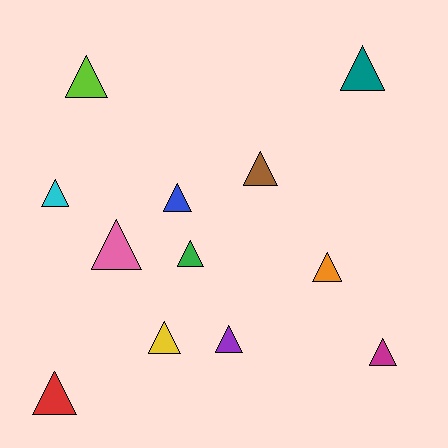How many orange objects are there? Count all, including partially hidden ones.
There is 1 orange object.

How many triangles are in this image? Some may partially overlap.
There are 12 triangles.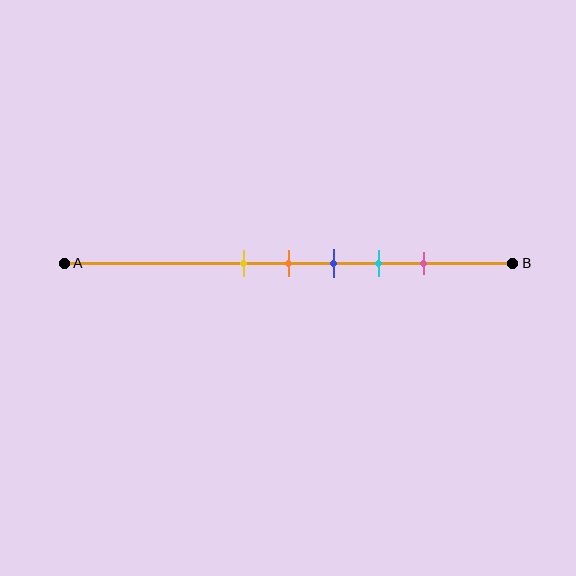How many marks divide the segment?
There are 5 marks dividing the segment.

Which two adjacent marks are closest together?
The yellow and orange marks are the closest adjacent pair.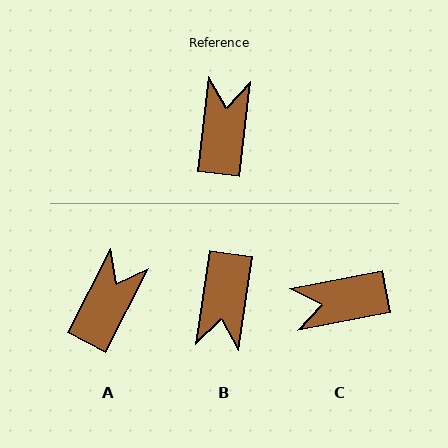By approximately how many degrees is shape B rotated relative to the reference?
Approximately 178 degrees counter-clockwise.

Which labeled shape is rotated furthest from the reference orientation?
B, about 178 degrees away.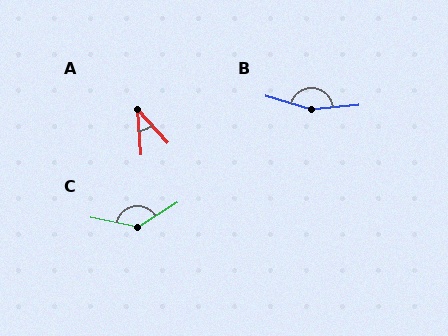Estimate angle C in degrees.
Approximately 137 degrees.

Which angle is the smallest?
A, at approximately 39 degrees.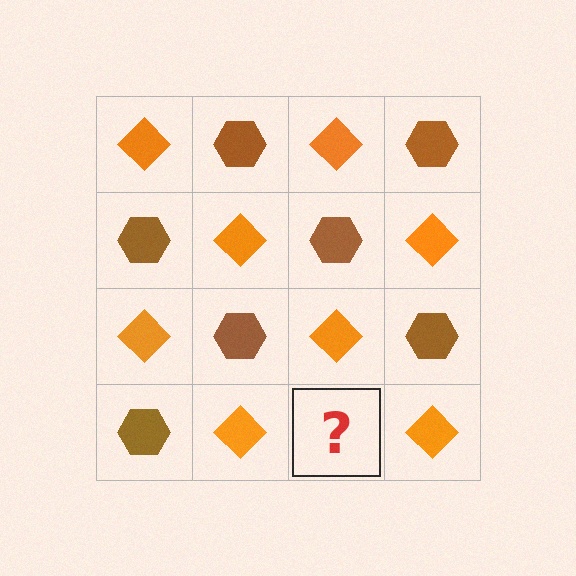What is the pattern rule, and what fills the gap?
The rule is that it alternates orange diamond and brown hexagon in a checkerboard pattern. The gap should be filled with a brown hexagon.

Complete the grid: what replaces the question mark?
The question mark should be replaced with a brown hexagon.